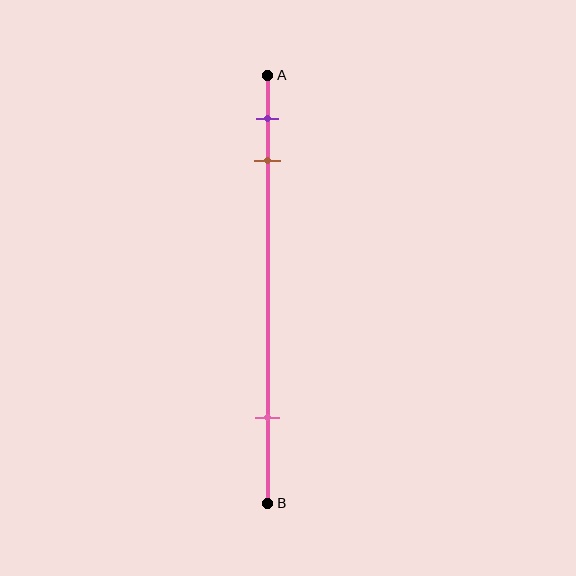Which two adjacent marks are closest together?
The purple and brown marks are the closest adjacent pair.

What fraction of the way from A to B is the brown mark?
The brown mark is approximately 20% (0.2) of the way from A to B.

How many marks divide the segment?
There are 3 marks dividing the segment.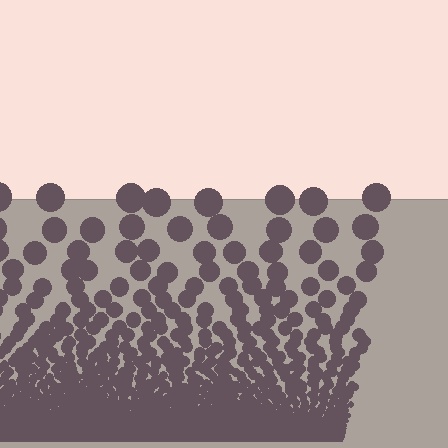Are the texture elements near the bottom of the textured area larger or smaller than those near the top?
Smaller. The gradient is inverted — elements near the bottom are smaller and denser.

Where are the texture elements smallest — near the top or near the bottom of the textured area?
Near the bottom.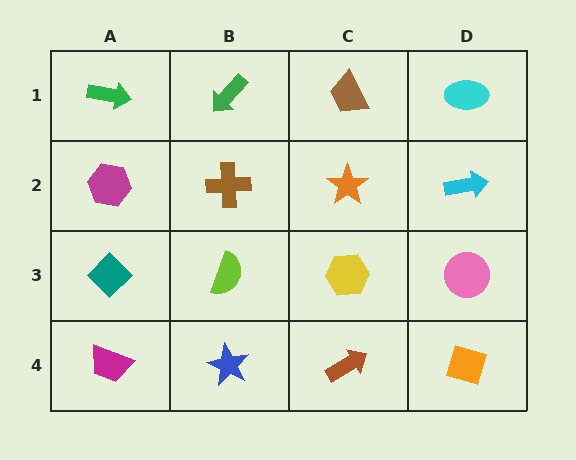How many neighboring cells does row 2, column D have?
3.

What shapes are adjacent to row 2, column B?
A green arrow (row 1, column B), a lime semicircle (row 3, column B), a magenta hexagon (row 2, column A), an orange star (row 2, column C).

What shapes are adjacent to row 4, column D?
A pink circle (row 3, column D), a brown arrow (row 4, column C).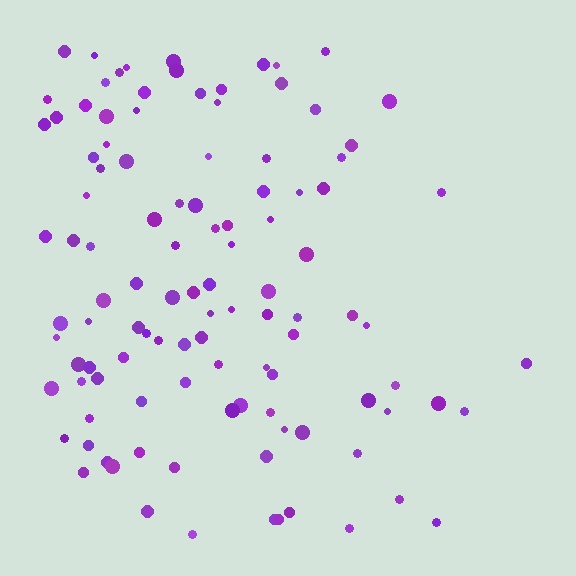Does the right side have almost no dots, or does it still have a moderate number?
Still a moderate number, just noticeably fewer than the left.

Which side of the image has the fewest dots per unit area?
The right.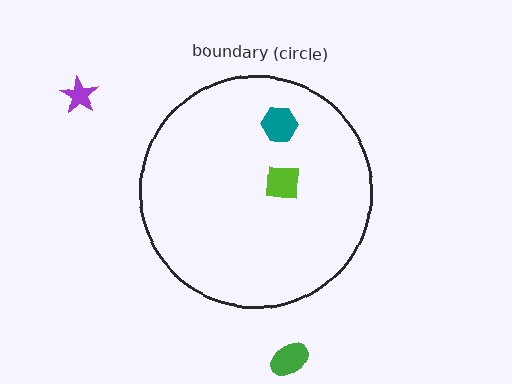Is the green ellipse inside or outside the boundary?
Outside.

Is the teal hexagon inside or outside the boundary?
Inside.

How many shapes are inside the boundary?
2 inside, 2 outside.